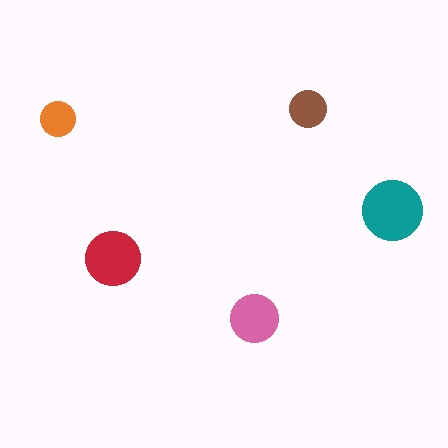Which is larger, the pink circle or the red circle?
The red one.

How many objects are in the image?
There are 5 objects in the image.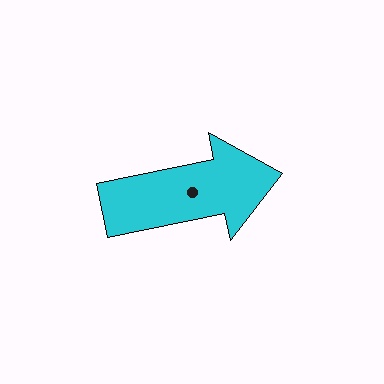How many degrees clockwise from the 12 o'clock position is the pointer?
Approximately 79 degrees.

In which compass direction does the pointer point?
East.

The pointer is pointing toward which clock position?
Roughly 3 o'clock.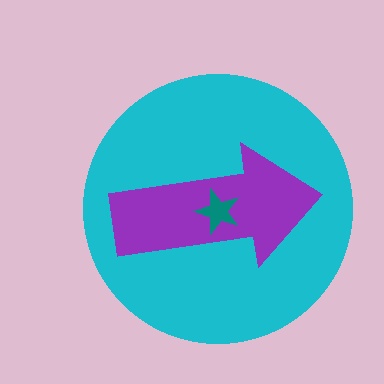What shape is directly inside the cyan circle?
The purple arrow.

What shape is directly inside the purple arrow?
The teal star.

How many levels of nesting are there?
3.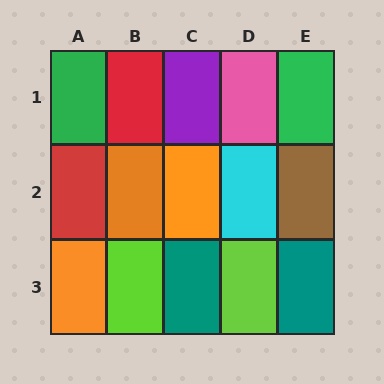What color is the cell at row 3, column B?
Lime.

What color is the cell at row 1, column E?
Green.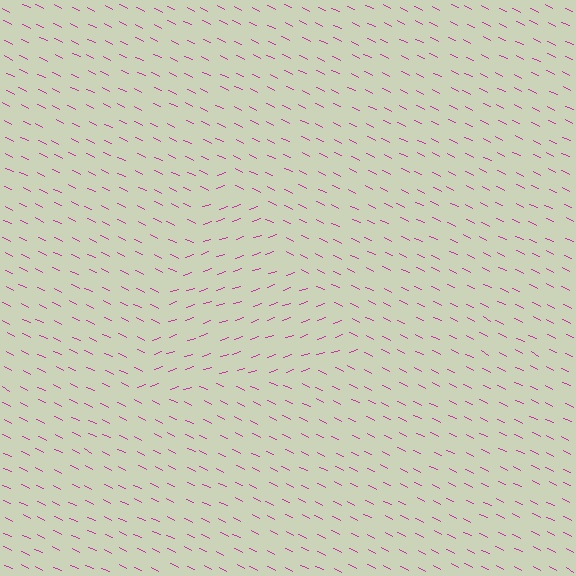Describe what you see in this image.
The image is filled with small magenta line segments. A triangle region in the image has lines oriented differently from the surrounding lines, creating a visible texture boundary.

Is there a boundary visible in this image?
Yes, there is a texture boundary formed by a change in line orientation.